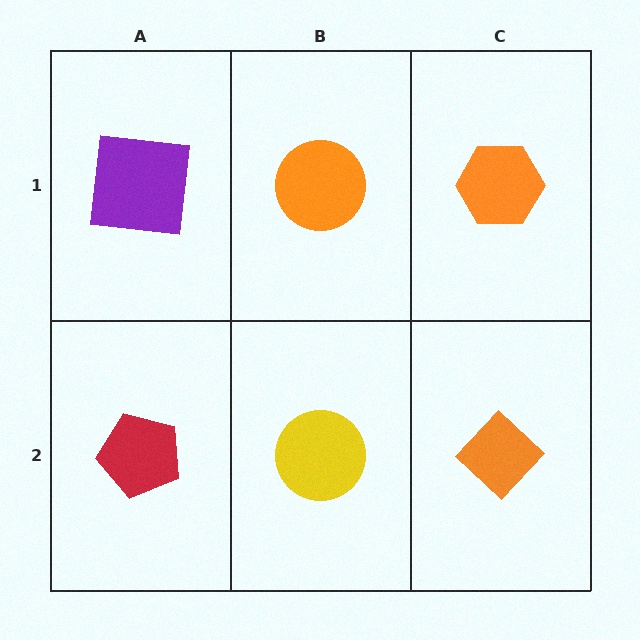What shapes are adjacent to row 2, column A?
A purple square (row 1, column A), a yellow circle (row 2, column B).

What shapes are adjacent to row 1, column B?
A yellow circle (row 2, column B), a purple square (row 1, column A), an orange hexagon (row 1, column C).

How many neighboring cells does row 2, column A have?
2.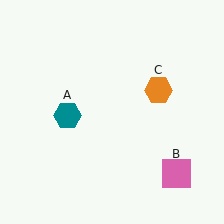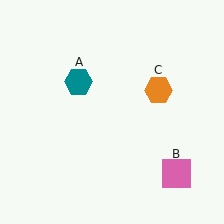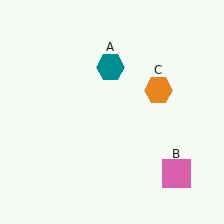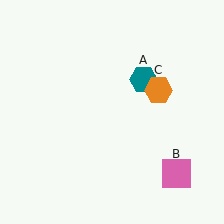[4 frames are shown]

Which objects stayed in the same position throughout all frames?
Pink square (object B) and orange hexagon (object C) remained stationary.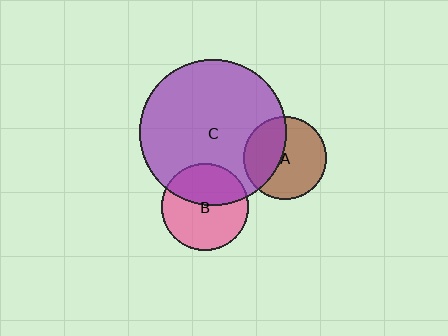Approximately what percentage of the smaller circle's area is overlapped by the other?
Approximately 40%.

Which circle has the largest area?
Circle C (purple).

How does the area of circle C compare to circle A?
Approximately 3.1 times.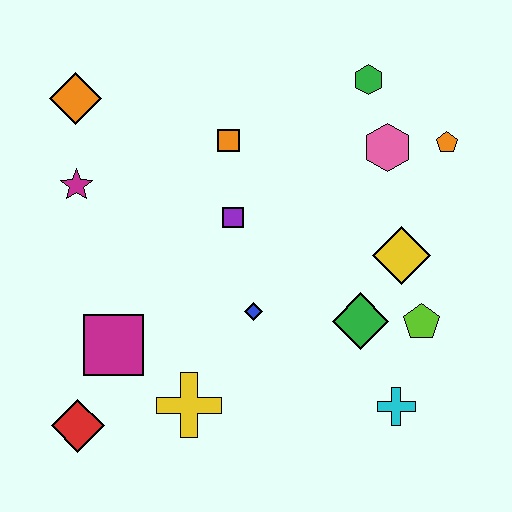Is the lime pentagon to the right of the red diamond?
Yes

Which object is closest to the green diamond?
The lime pentagon is closest to the green diamond.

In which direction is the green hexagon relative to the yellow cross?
The green hexagon is above the yellow cross.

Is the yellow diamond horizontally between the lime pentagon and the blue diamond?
Yes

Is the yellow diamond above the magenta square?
Yes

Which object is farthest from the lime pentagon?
The orange diamond is farthest from the lime pentagon.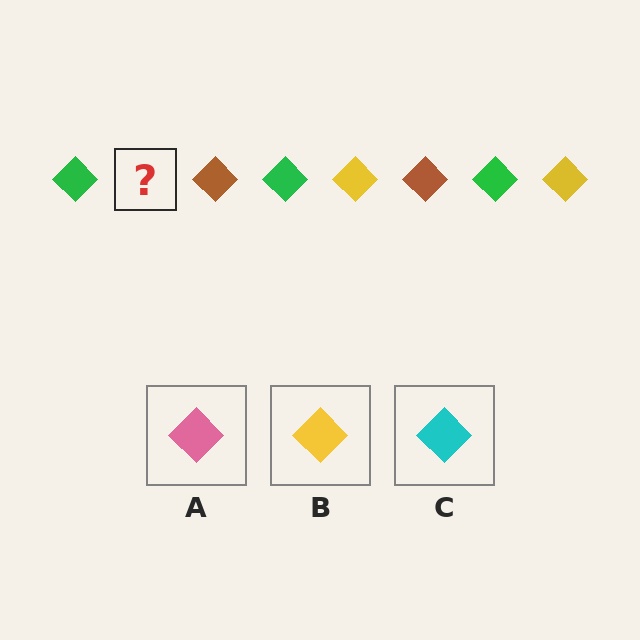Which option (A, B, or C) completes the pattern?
B.